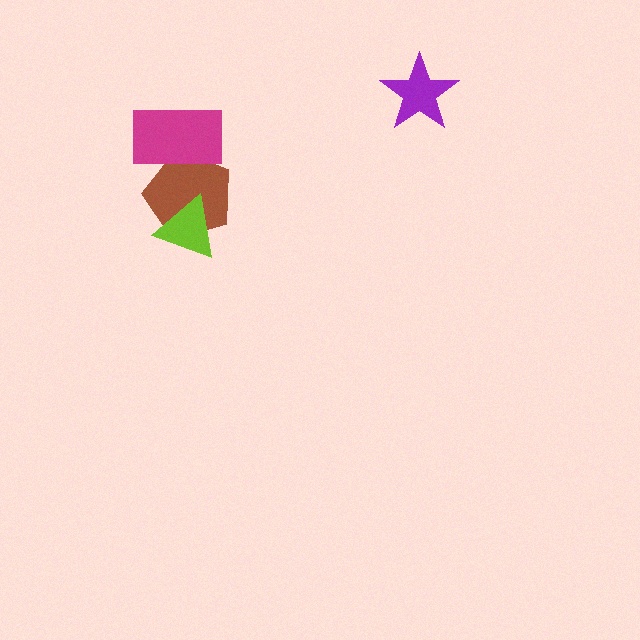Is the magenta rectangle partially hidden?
No, no other shape covers it.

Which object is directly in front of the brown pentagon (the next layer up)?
The lime triangle is directly in front of the brown pentagon.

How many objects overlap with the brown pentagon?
2 objects overlap with the brown pentagon.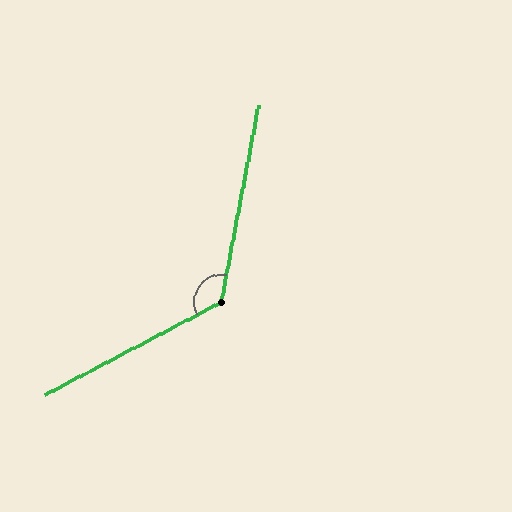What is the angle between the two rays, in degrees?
Approximately 128 degrees.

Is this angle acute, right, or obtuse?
It is obtuse.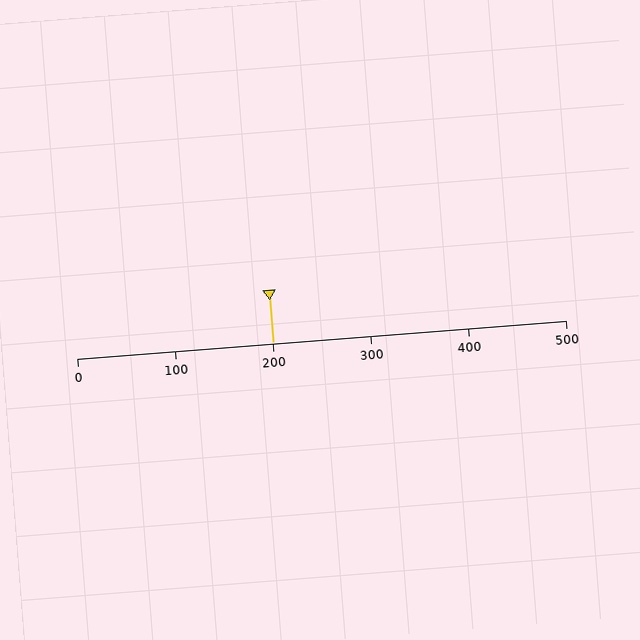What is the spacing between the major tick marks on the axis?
The major ticks are spaced 100 apart.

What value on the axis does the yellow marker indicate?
The marker indicates approximately 200.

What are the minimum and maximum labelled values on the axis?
The axis runs from 0 to 500.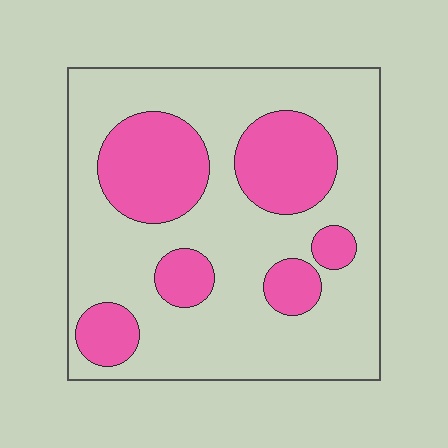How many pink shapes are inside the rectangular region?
6.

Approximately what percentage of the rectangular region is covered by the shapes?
Approximately 30%.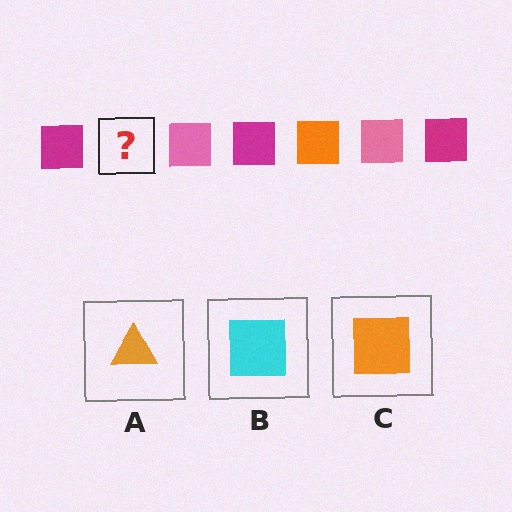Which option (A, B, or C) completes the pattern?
C.